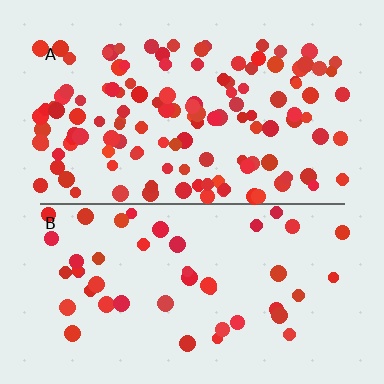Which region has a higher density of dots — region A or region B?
A (the top).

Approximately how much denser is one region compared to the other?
Approximately 2.7× — region A over region B.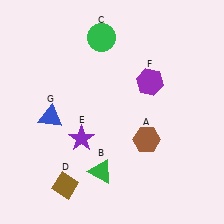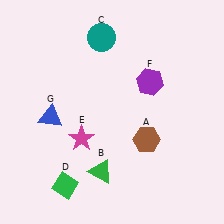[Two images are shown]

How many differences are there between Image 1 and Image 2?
There are 3 differences between the two images.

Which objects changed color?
C changed from green to teal. D changed from brown to green. E changed from purple to magenta.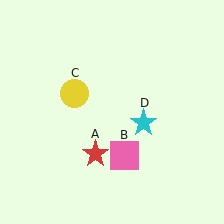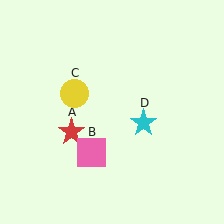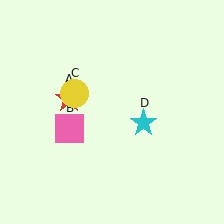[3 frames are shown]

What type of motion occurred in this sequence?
The red star (object A), pink square (object B) rotated clockwise around the center of the scene.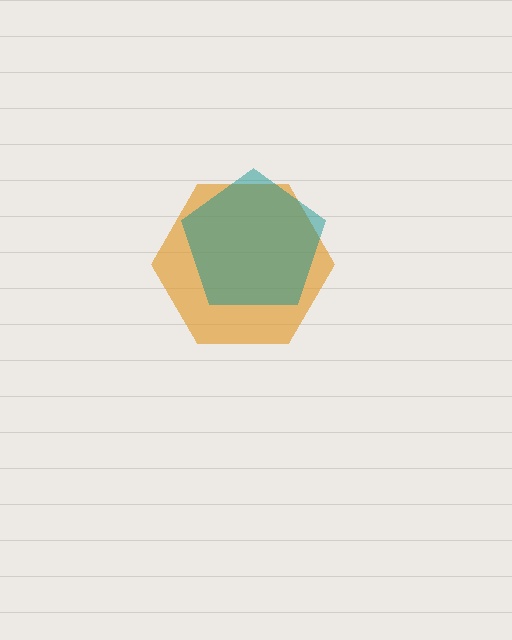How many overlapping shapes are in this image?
There are 2 overlapping shapes in the image.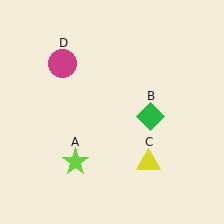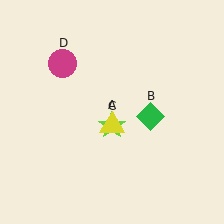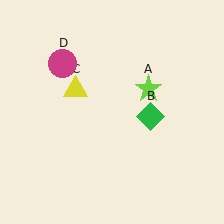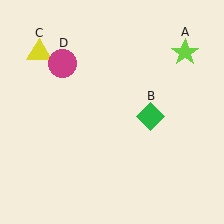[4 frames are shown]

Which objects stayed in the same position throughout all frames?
Green diamond (object B) and magenta circle (object D) remained stationary.